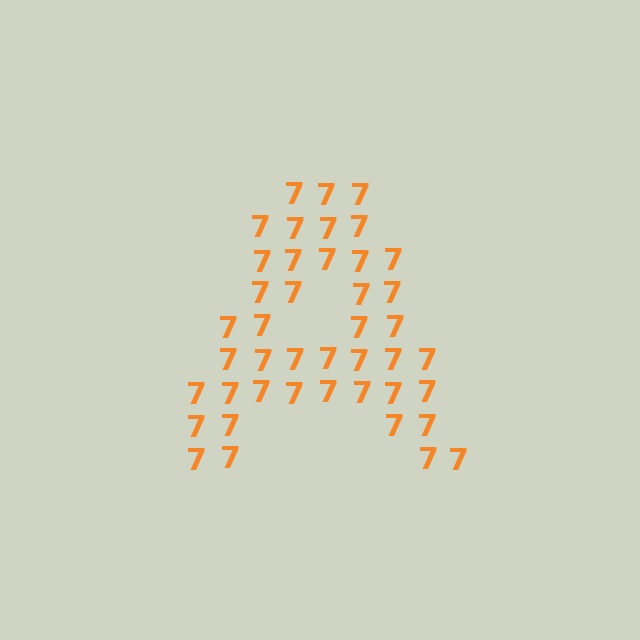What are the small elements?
The small elements are digit 7's.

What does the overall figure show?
The overall figure shows the letter A.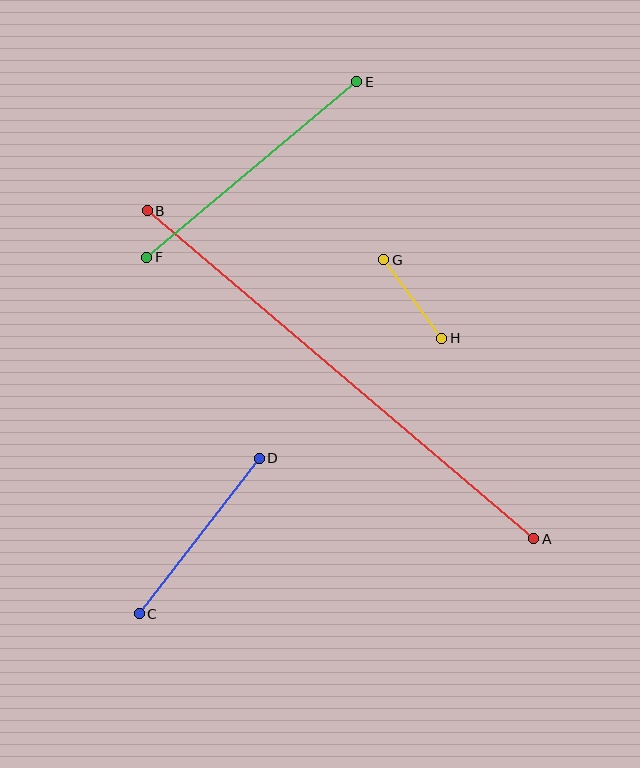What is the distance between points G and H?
The distance is approximately 98 pixels.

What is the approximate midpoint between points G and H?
The midpoint is at approximately (413, 299) pixels.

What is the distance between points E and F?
The distance is approximately 274 pixels.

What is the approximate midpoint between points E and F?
The midpoint is at approximately (252, 170) pixels.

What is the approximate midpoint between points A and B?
The midpoint is at approximately (340, 375) pixels.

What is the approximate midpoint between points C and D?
The midpoint is at approximately (199, 536) pixels.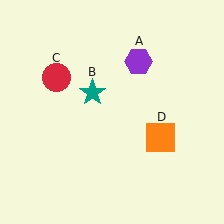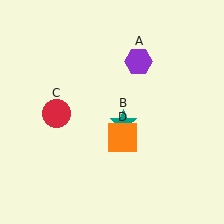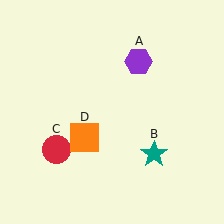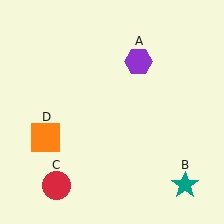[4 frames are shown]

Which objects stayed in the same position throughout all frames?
Purple hexagon (object A) remained stationary.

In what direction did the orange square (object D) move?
The orange square (object D) moved left.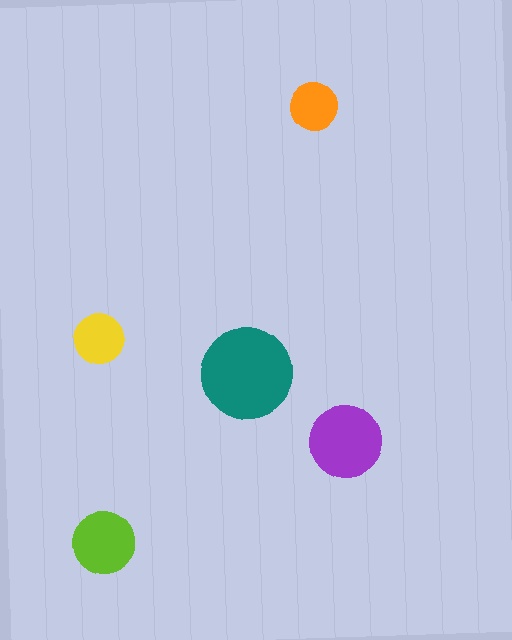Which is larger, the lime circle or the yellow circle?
The lime one.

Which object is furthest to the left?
The lime circle is leftmost.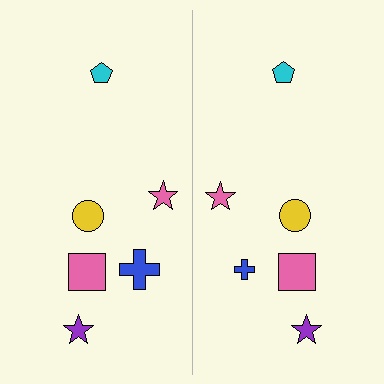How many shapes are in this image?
There are 12 shapes in this image.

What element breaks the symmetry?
The blue cross on the right side has a different size than its mirror counterpart.